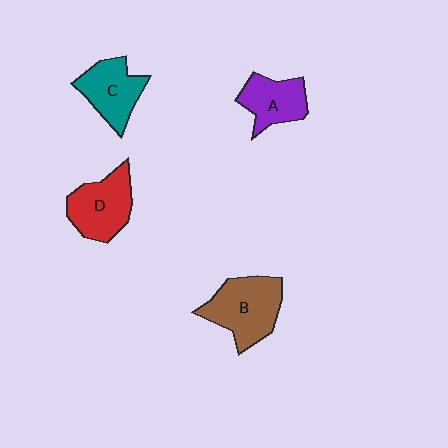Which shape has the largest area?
Shape B (brown).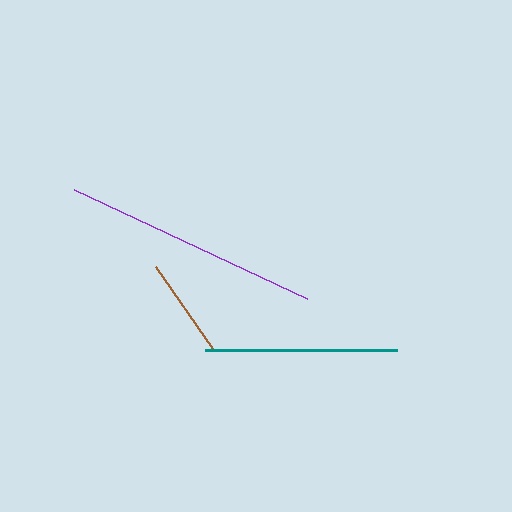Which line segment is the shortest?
The brown line is the shortest at approximately 100 pixels.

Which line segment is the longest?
The purple line is the longest at approximately 257 pixels.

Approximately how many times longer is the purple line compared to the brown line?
The purple line is approximately 2.6 times the length of the brown line.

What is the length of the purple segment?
The purple segment is approximately 257 pixels long.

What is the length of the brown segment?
The brown segment is approximately 100 pixels long.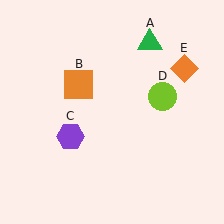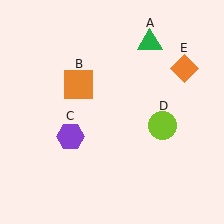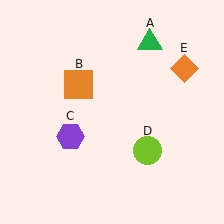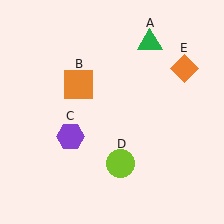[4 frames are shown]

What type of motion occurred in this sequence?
The lime circle (object D) rotated clockwise around the center of the scene.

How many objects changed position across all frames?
1 object changed position: lime circle (object D).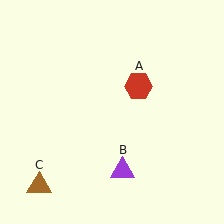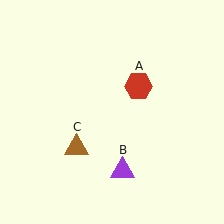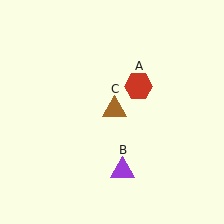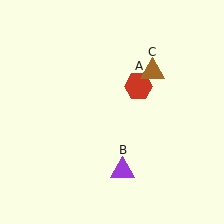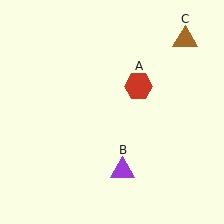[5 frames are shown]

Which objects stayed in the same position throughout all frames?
Red hexagon (object A) and purple triangle (object B) remained stationary.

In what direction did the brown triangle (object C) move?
The brown triangle (object C) moved up and to the right.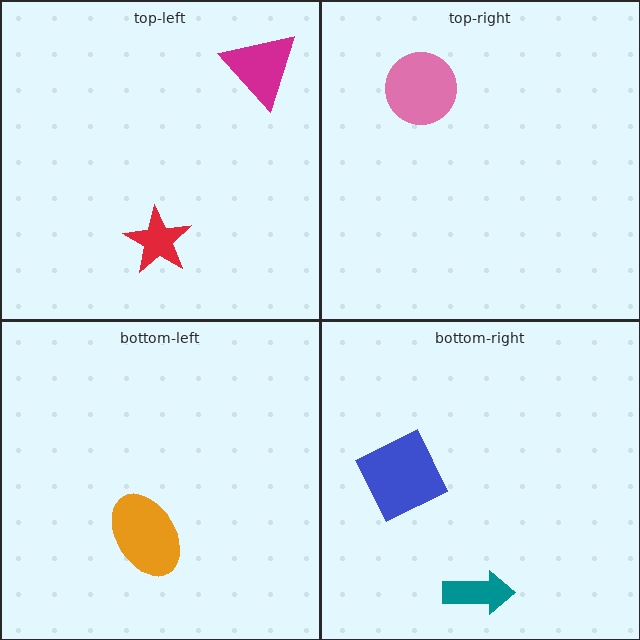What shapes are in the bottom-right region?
The blue diamond, the teal arrow.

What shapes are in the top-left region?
The red star, the magenta triangle.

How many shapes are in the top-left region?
2.